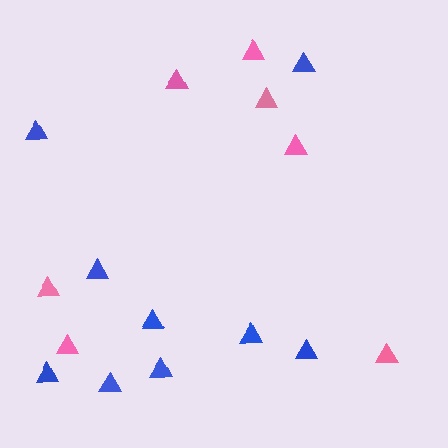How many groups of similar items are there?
There are 2 groups: one group of pink triangles (7) and one group of blue triangles (9).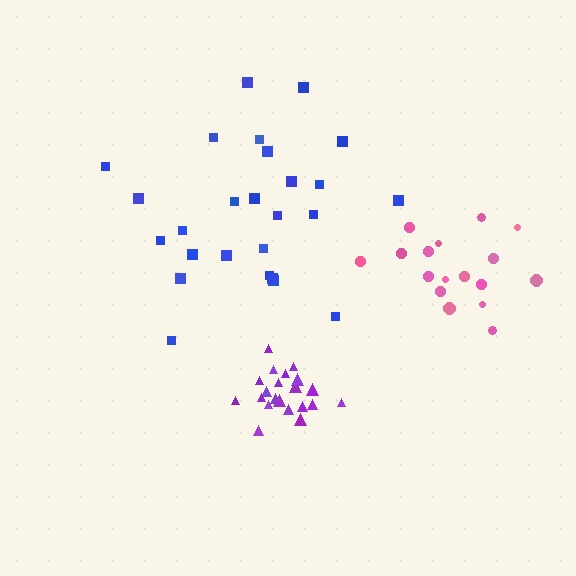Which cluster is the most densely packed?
Purple.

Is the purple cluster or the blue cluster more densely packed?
Purple.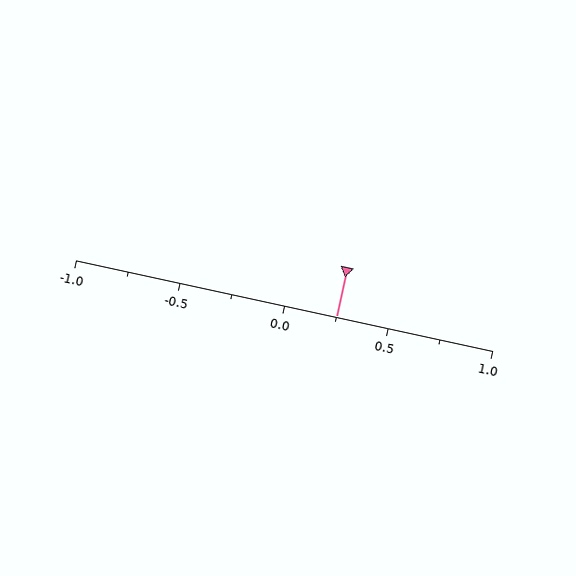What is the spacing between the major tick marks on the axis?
The major ticks are spaced 0.5 apart.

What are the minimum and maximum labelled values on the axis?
The axis runs from -1.0 to 1.0.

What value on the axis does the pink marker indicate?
The marker indicates approximately 0.25.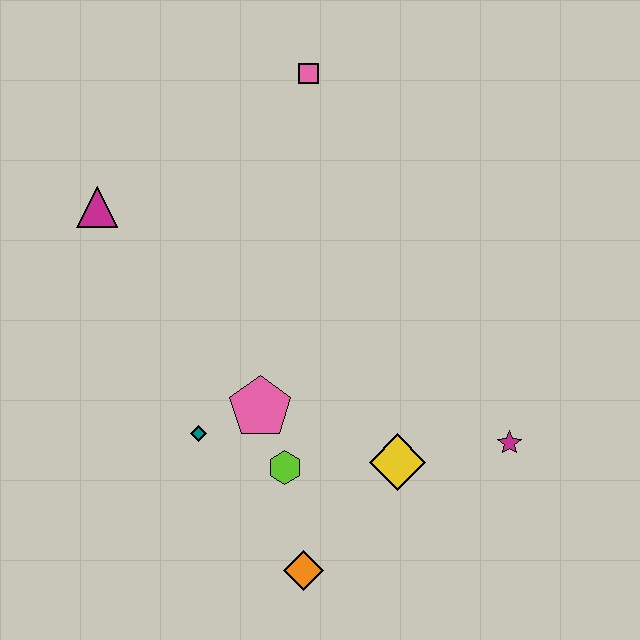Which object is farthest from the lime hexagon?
The pink square is farthest from the lime hexagon.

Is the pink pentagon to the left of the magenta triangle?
No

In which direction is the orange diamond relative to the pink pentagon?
The orange diamond is below the pink pentagon.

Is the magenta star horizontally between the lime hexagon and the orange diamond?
No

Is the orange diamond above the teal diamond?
No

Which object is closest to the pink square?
The magenta triangle is closest to the pink square.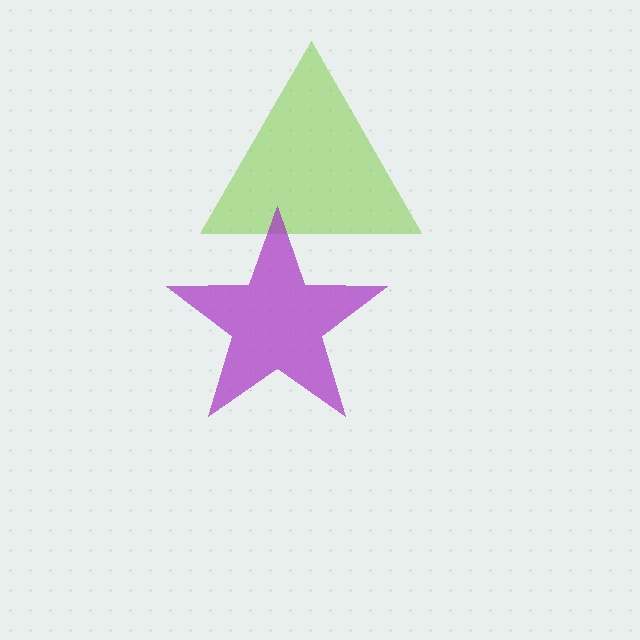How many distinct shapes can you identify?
There are 2 distinct shapes: a lime triangle, a purple star.